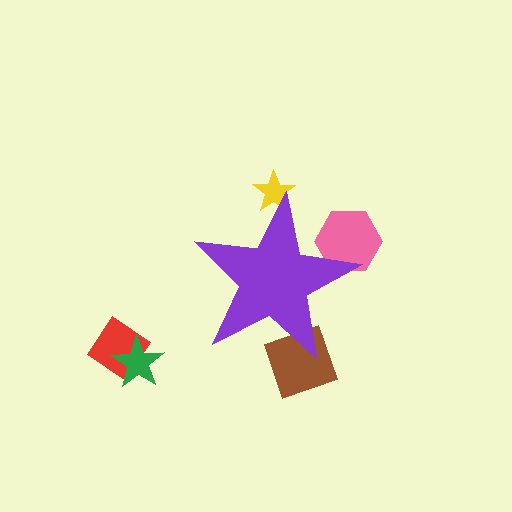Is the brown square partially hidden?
Yes, the brown square is partially hidden behind the purple star.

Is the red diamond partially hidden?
No, the red diamond is fully visible.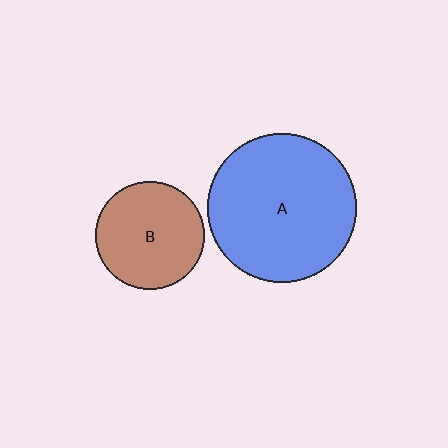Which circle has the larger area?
Circle A (blue).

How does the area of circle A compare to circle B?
Approximately 1.9 times.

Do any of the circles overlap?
No, none of the circles overlap.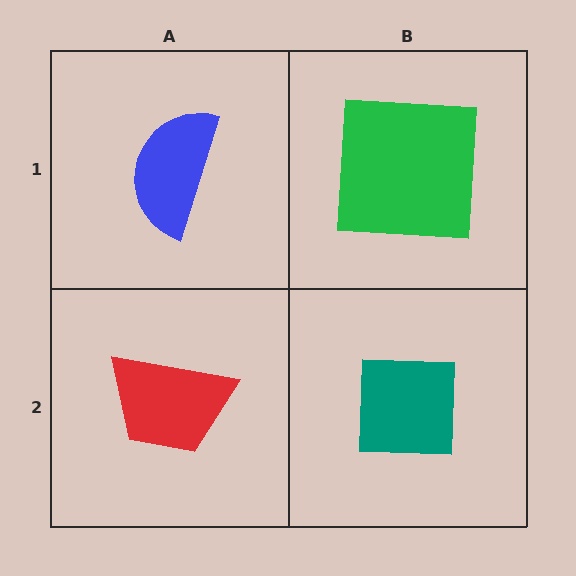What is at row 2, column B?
A teal square.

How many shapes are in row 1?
2 shapes.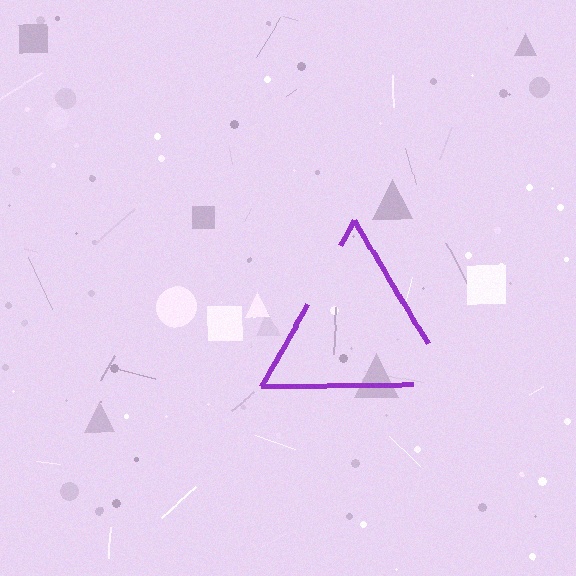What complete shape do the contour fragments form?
The contour fragments form a triangle.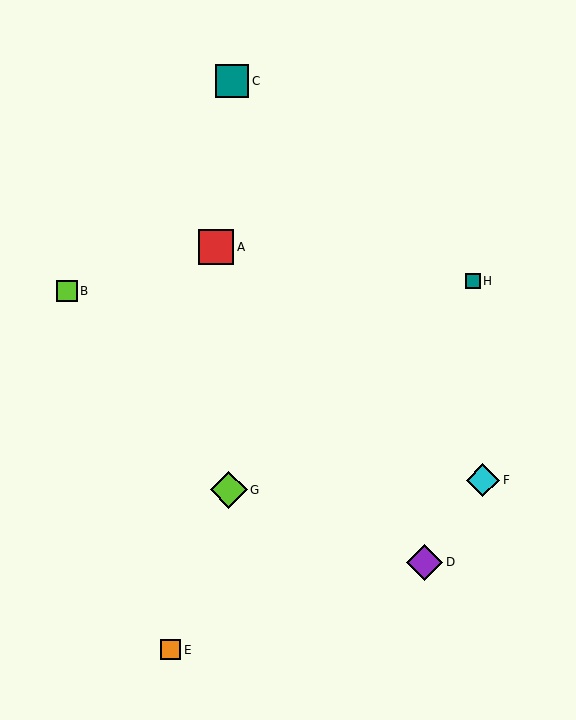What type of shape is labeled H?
Shape H is a teal square.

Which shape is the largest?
The lime diamond (labeled G) is the largest.